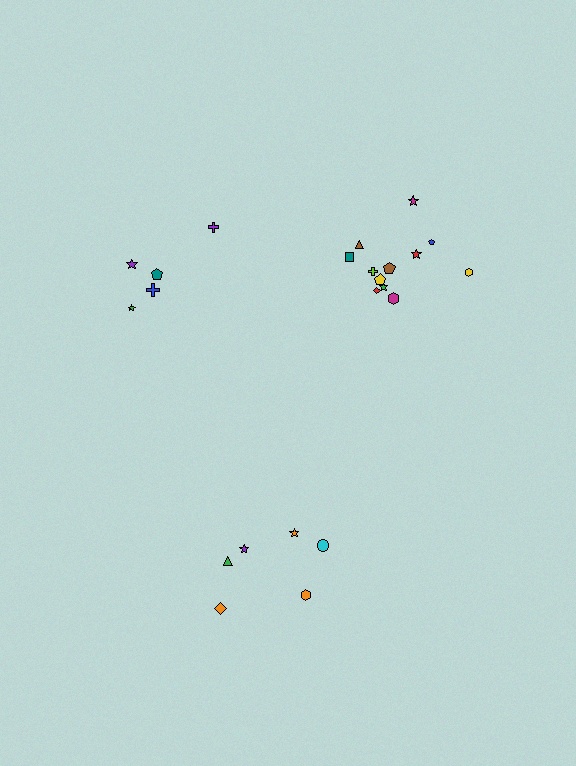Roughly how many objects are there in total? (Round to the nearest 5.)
Roughly 25 objects in total.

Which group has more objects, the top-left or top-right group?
The top-right group.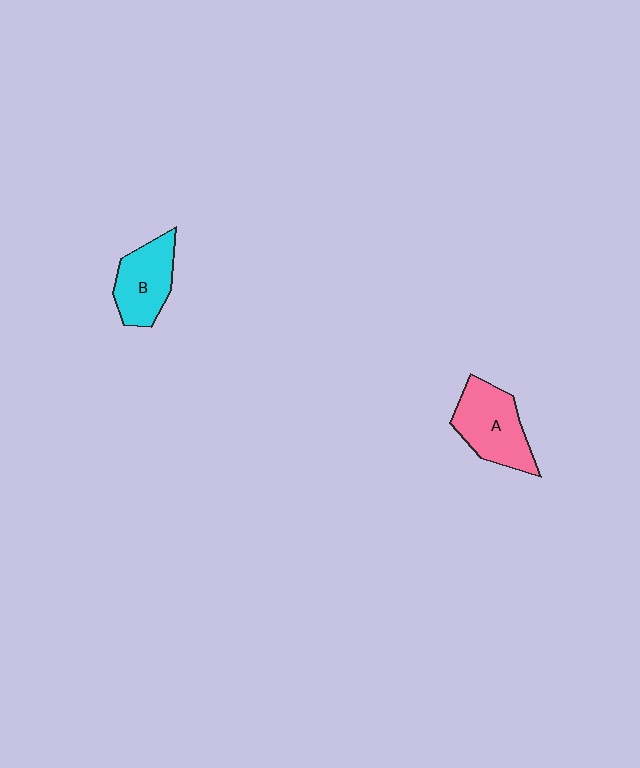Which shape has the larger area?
Shape A (pink).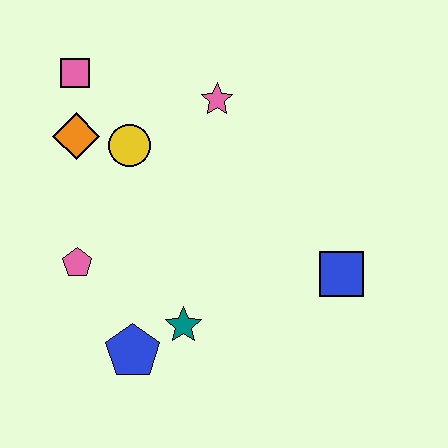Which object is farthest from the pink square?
The blue square is farthest from the pink square.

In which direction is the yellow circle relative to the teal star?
The yellow circle is above the teal star.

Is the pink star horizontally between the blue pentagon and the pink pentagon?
No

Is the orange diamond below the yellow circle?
No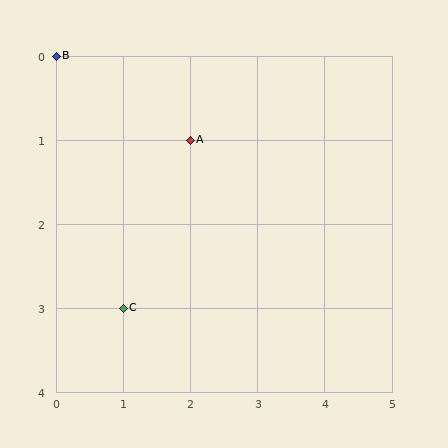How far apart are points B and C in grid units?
Points B and C are 1 column and 3 rows apart (about 3.2 grid units diagonally).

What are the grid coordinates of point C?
Point C is at grid coordinates (1, 3).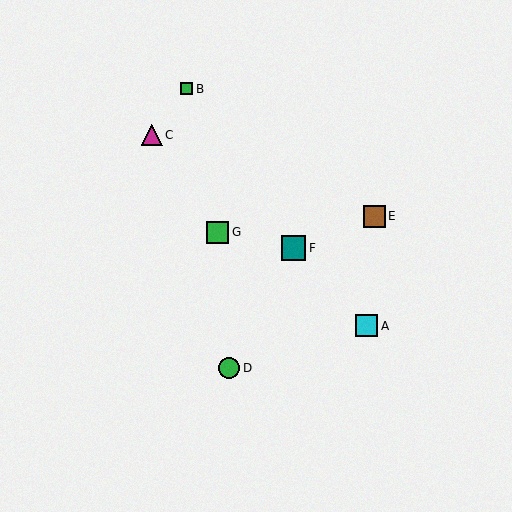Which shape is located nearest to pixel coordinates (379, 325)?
The cyan square (labeled A) at (367, 326) is nearest to that location.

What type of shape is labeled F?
Shape F is a teal square.